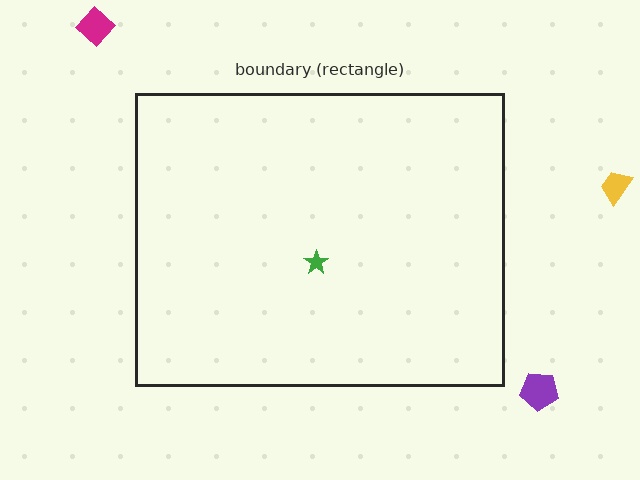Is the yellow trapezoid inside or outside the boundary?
Outside.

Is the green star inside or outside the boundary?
Inside.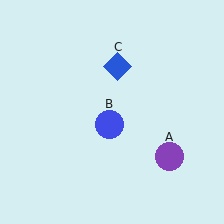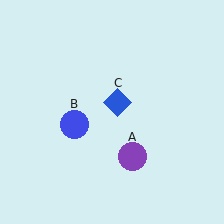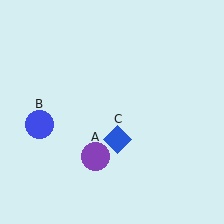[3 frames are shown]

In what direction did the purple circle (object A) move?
The purple circle (object A) moved left.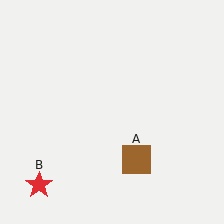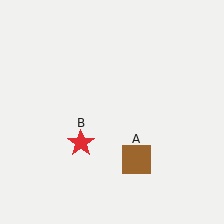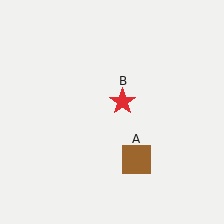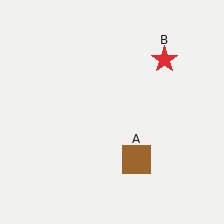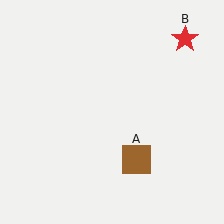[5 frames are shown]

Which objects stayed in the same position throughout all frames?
Brown square (object A) remained stationary.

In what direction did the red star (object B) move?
The red star (object B) moved up and to the right.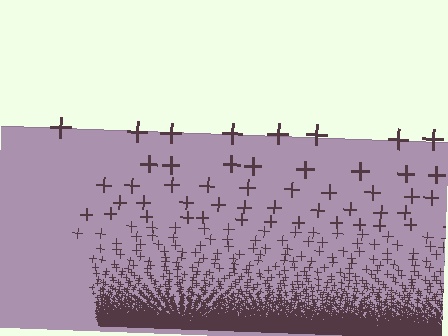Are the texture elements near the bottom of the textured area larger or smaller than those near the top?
Smaller. The gradient is inverted — elements near the bottom are smaller and denser.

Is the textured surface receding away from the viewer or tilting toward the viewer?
The surface appears to tilt toward the viewer. Texture elements get larger and sparser toward the top.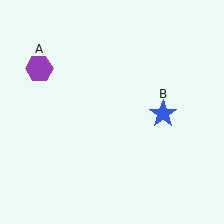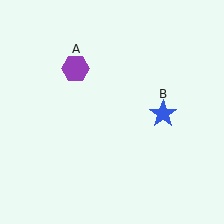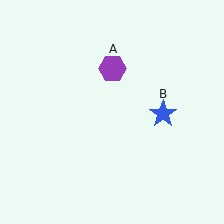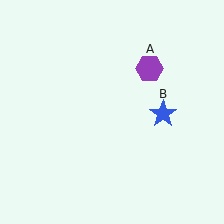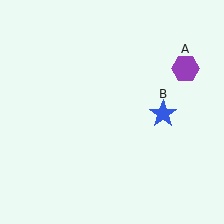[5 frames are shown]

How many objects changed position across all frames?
1 object changed position: purple hexagon (object A).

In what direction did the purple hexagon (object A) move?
The purple hexagon (object A) moved right.